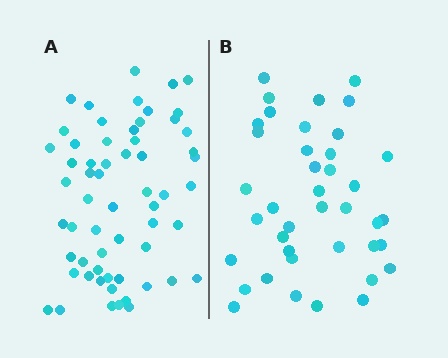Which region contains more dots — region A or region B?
Region A (the left region) has more dots.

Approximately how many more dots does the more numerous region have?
Region A has approximately 20 more dots than region B.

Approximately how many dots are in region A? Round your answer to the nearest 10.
About 60 dots.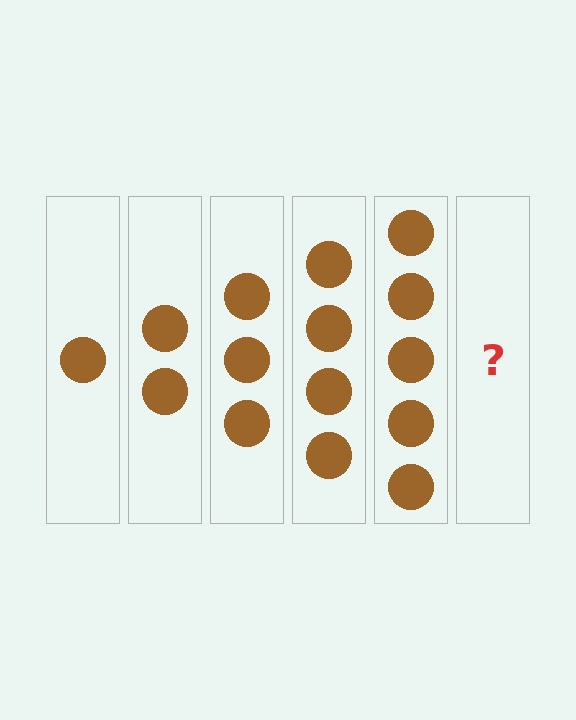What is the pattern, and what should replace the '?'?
The pattern is that each step adds one more circle. The '?' should be 6 circles.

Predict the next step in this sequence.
The next step is 6 circles.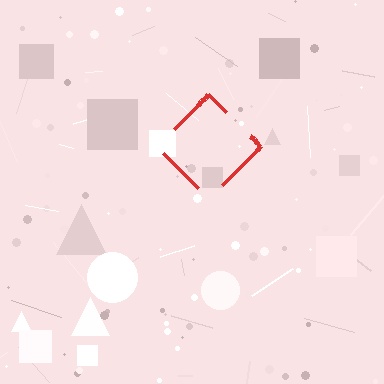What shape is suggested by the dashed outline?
The dashed outline suggests a diamond.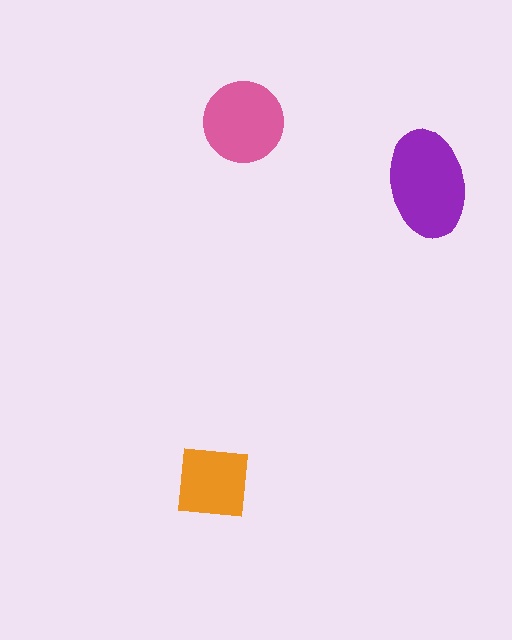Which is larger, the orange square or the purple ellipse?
The purple ellipse.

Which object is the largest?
The purple ellipse.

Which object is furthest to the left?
The orange square is leftmost.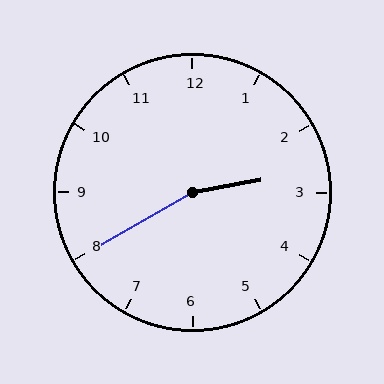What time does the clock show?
2:40.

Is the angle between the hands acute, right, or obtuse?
It is obtuse.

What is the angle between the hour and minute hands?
Approximately 160 degrees.